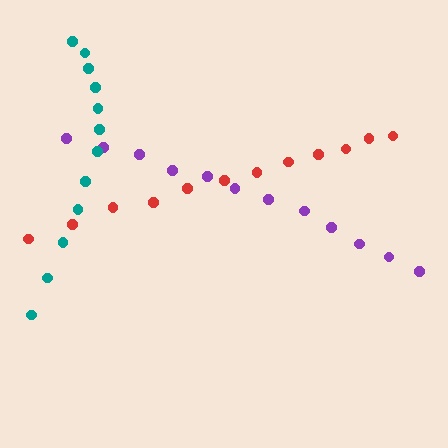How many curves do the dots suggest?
There are 3 distinct paths.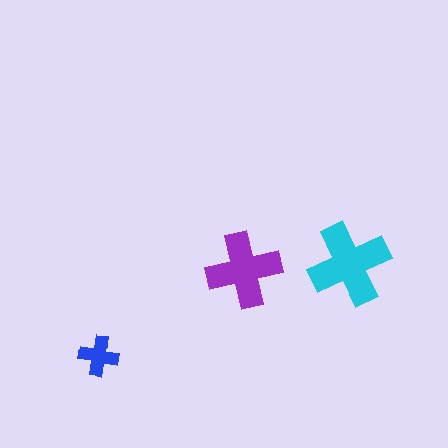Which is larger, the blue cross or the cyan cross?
The cyan one.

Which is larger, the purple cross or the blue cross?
The purple one.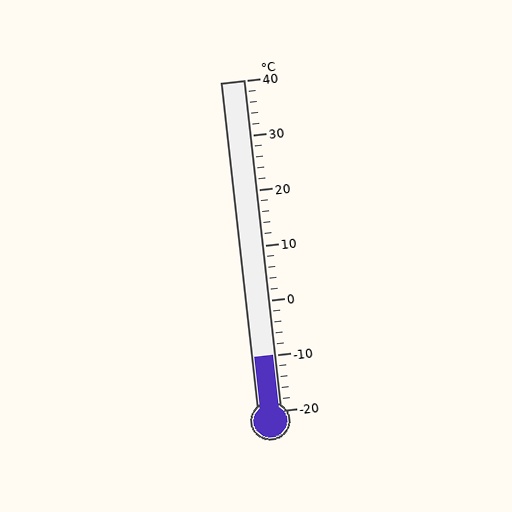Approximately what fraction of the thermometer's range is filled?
The thermometer is filled to approximately 15% of its range.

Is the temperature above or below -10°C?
The temperature is at -10°C.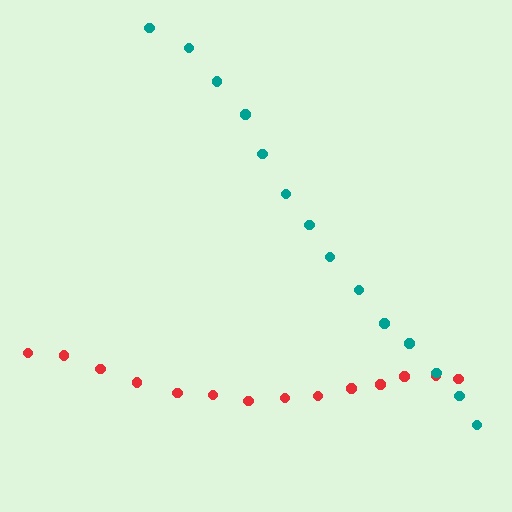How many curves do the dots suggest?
There are 2 distinct paths.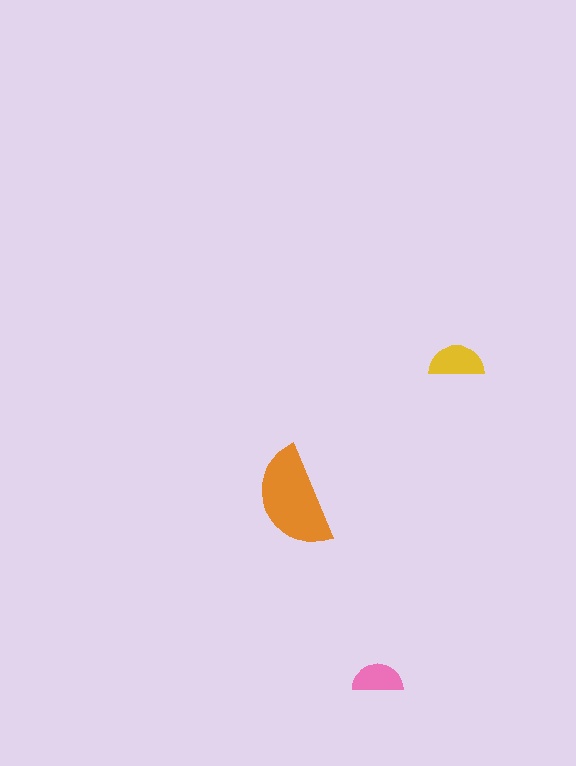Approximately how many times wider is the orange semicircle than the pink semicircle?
About 2 times wider.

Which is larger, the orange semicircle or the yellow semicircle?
The orange one.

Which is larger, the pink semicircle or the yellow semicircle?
The yellow one.